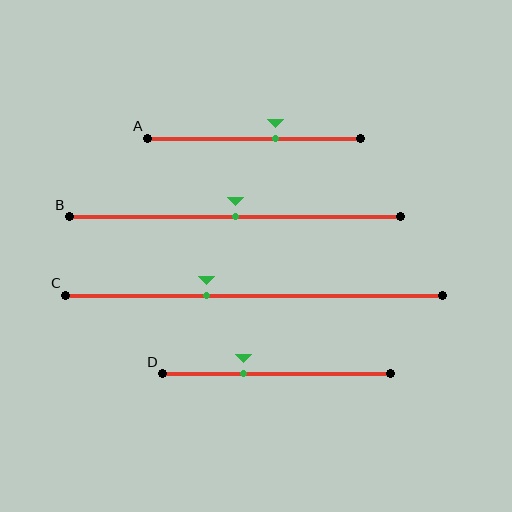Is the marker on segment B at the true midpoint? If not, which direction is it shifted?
Yes, the marker on segment B is at the true midpoint.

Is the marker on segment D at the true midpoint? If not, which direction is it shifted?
No, the marker on segment D is shifted to the left by about 14% of the segment length.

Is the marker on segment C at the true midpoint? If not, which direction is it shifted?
No, the marker on segment C is shifted to the left by about 13% of the segment length.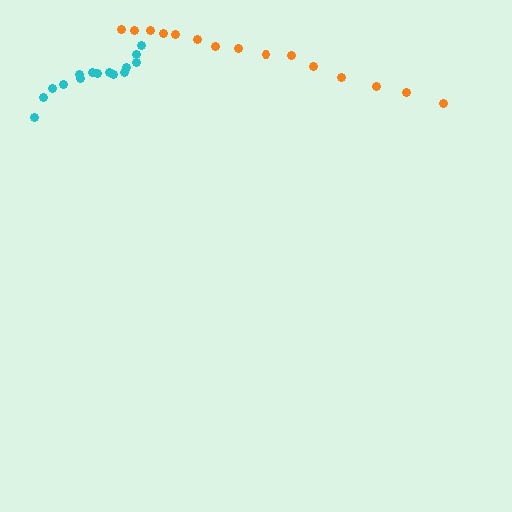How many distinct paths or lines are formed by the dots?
There are 2 distinct paths.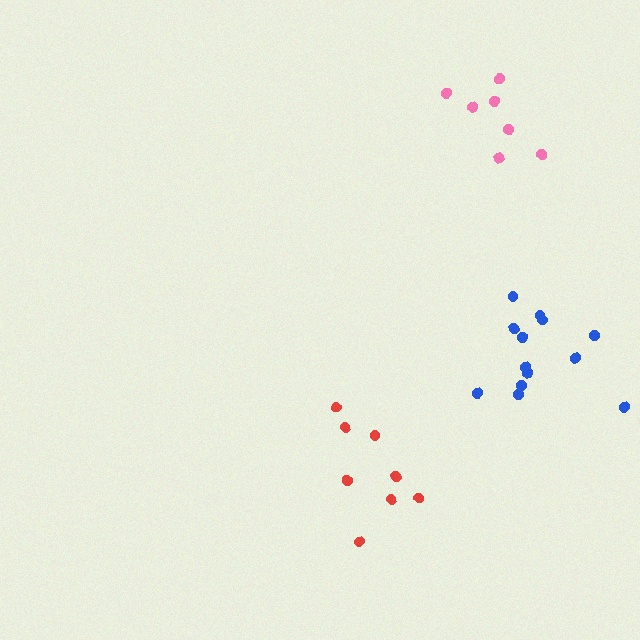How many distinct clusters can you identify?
There are 3 distinct clusters.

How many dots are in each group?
Group 1: 8 dots, Group 2: 7 dots, Group 3: 13 dots (28 total).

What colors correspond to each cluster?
The clusters are colored: red, pink, blue.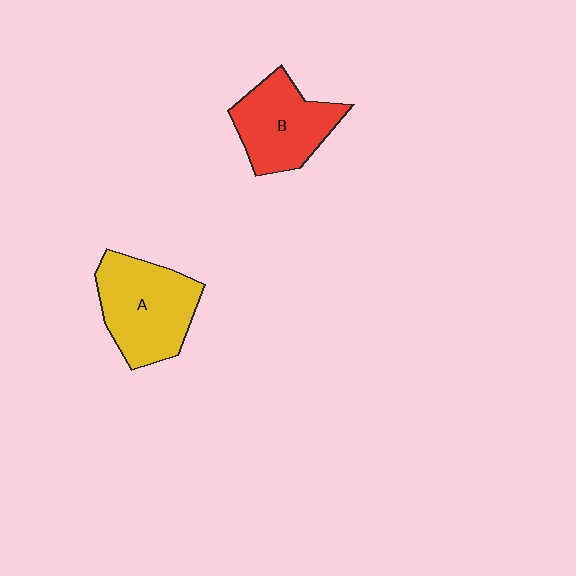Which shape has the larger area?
Shape A (yellow).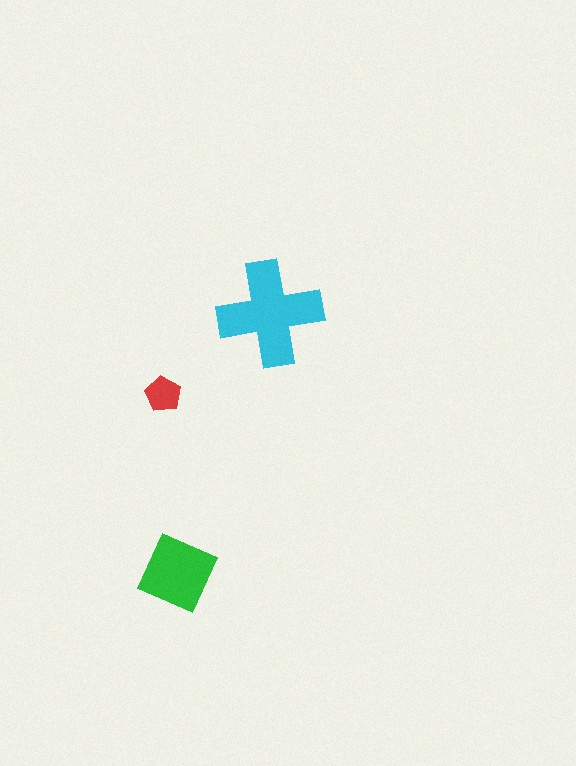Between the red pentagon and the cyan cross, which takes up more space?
The cyan cross.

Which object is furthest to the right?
The cyan cross is rightmost.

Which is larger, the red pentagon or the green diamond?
The green diamond.